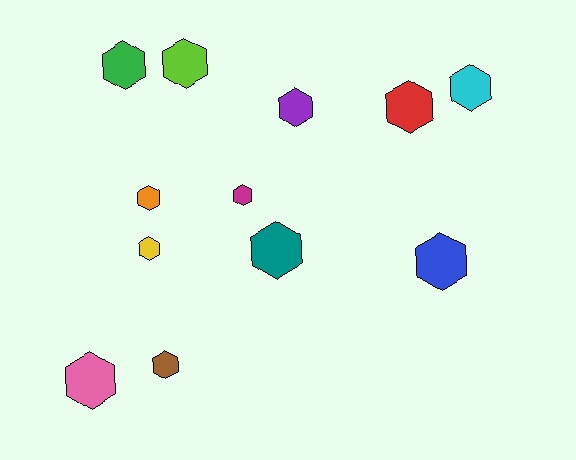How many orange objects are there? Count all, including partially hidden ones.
There is 1 orange object.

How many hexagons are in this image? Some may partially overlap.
There are 12 hexagons.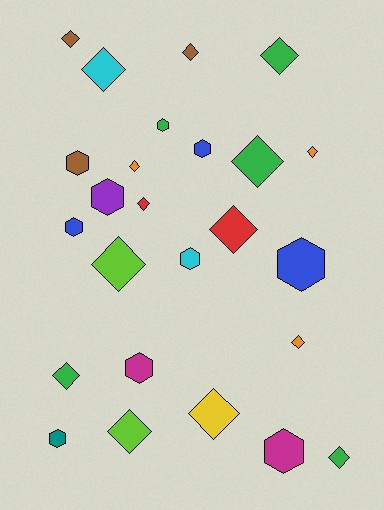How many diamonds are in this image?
There are 15 diamonds.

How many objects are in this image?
There are 25 objects.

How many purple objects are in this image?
There is 1 purple object.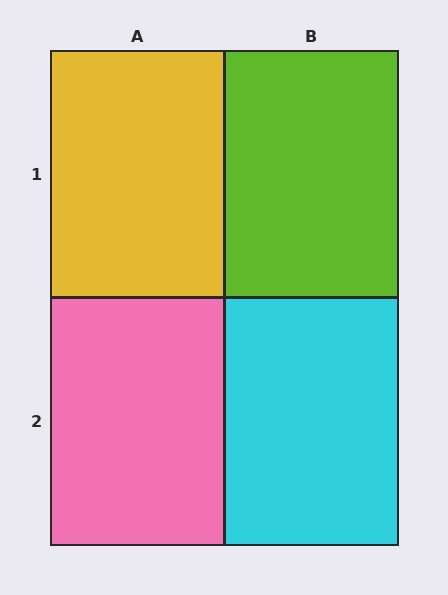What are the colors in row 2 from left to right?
Pink, cyan.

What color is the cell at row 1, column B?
Lime.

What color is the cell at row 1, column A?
Yellow.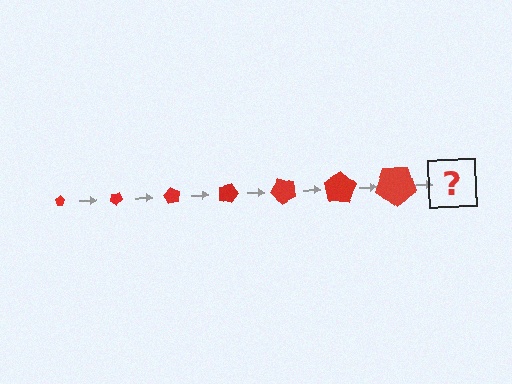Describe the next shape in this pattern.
It should be a pentagon, larger than the previous one and rotated 210 degrees from the start.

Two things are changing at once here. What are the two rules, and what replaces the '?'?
The two rules are that the pentagon grows larger each step and it rotates 30 degrees each step. The '?' should be a pentagon, larger than the previous one and rotated 210 degrees from the start.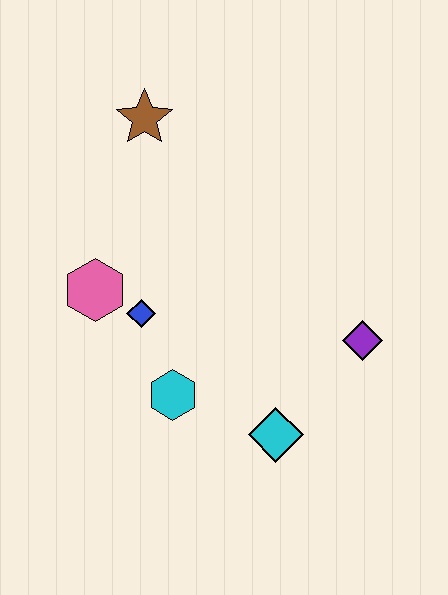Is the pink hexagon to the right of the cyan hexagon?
No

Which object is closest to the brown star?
The pink hexagon is closest to the brown star.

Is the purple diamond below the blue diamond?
Yes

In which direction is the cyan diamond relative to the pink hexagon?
The cyan diamond is to the right of the pink hexagon.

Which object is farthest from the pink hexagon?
The purple diamond is farthest from the pink hexagon.